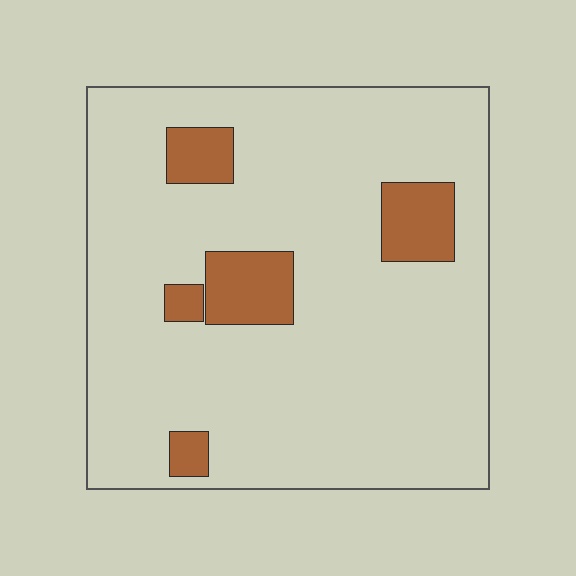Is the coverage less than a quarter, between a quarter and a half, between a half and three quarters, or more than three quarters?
Less than a quarter.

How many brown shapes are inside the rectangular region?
5.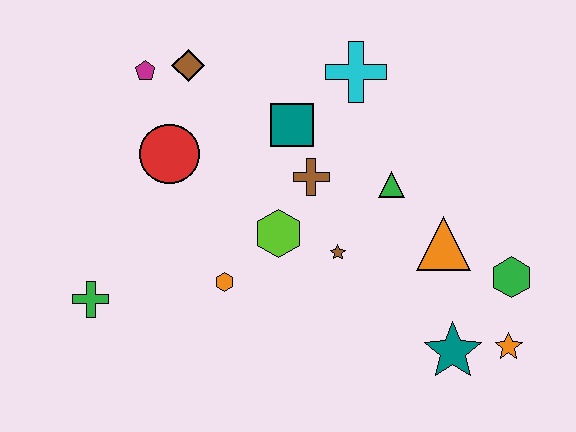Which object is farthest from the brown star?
The magenta pentagon is farthest from the brown star.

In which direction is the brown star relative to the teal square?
The brown star is below the teal square.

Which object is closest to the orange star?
The teal star is closest to the orange star.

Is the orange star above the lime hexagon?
No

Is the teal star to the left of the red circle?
No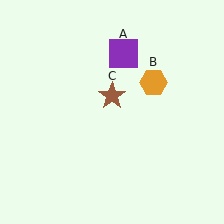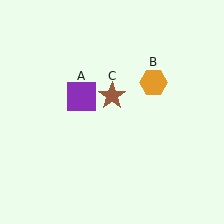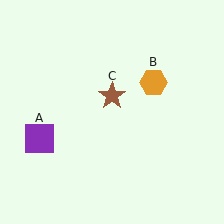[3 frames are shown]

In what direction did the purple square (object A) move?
The purple square (object A) moved down and to the left.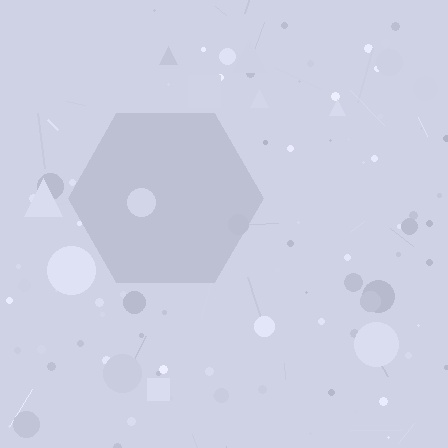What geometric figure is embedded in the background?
A hexagon is embedded in the background.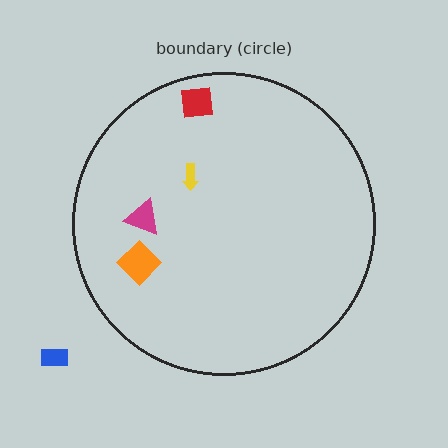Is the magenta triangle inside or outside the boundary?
Inside.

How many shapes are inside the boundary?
4 inside, 1 outside.